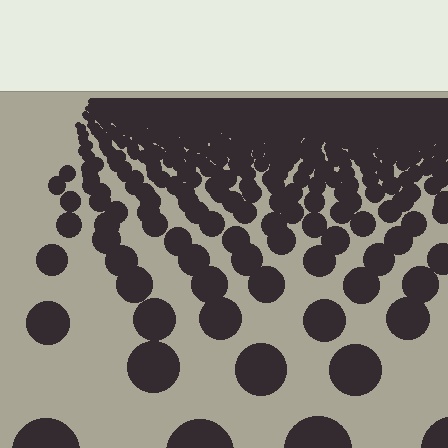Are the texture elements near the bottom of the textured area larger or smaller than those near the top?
Larger. Near the bottom, elements are closer to the viewer and appear at a bigger on-screen size.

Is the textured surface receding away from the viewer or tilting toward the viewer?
The surface is receding away from the viewer. Texture elements get smaller and denser toward the top.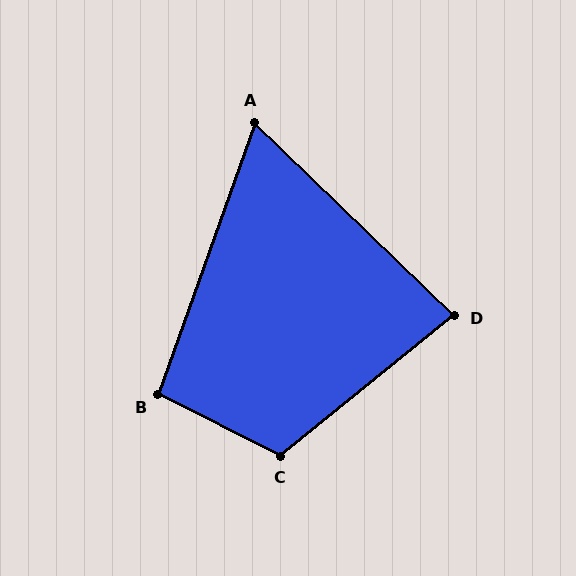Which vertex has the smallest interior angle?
A, at approximately 66 degrees.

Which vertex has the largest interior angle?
C, at approximately 114 degrees.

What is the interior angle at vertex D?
Approximately 83 degrees (acute).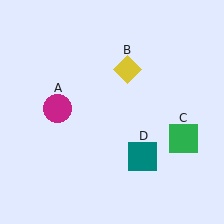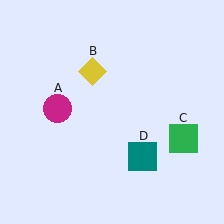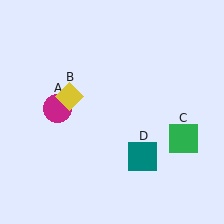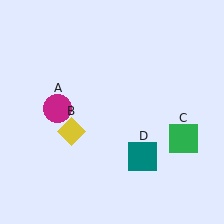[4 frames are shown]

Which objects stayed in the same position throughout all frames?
Magenta circle (object A) and green square (object C) and teal square (object D) remained stationary.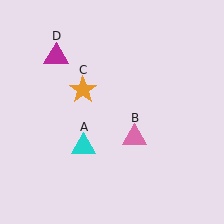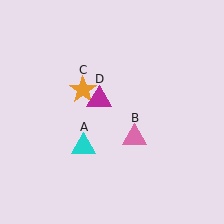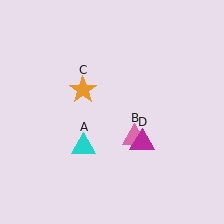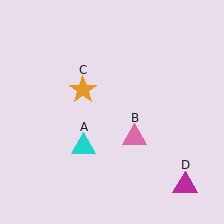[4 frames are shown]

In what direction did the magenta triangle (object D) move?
The magenta triangle (object D) moved down and to the right.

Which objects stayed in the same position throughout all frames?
Cyan triangle (object A) and pink triangle (object B) and orange star (object C) remained stationary.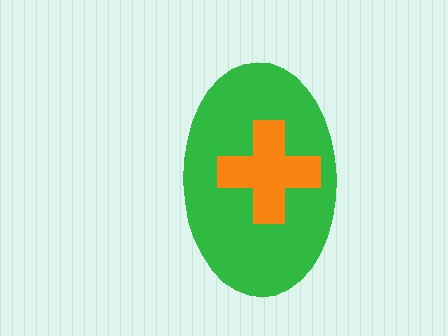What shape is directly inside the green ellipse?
The orange cross.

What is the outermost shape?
The green ellipse.